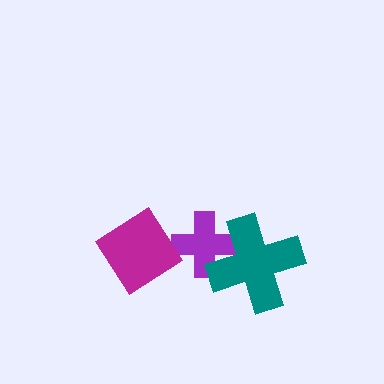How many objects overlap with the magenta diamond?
0 objects overlap with the magenta diamond.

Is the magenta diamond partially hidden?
No, no other shape covers it.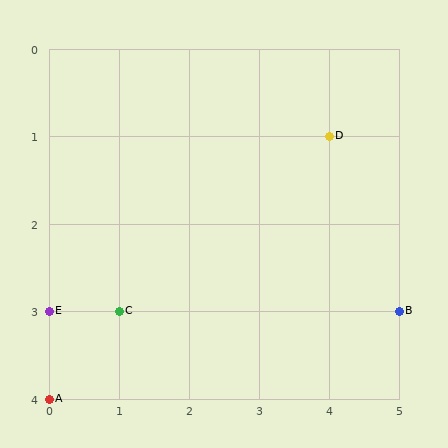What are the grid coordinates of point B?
Point B is at grid coordinates (5, 3).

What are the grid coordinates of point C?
Point C is at grid coordinates (1, 3).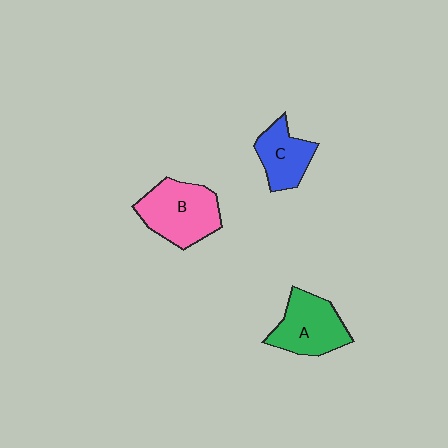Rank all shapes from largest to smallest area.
From largest to smallest: B (pink), A (green), C (blue).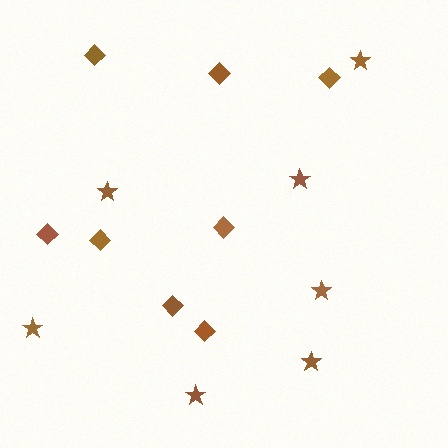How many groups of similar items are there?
There are 2 groups: one group of stars (7) and one group of diamonds (8).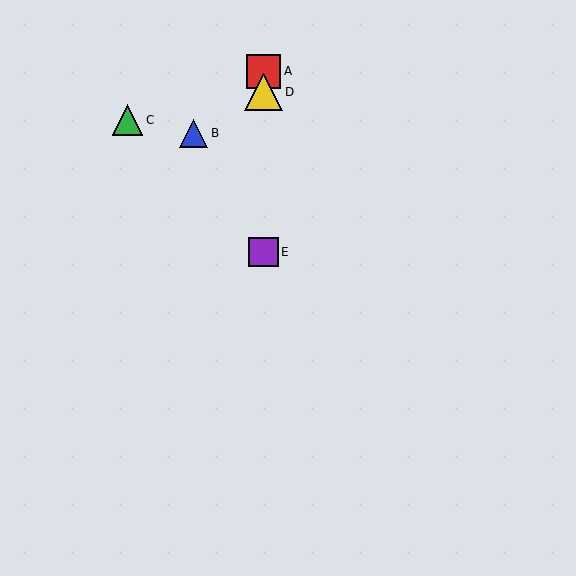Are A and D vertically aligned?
Yes, both are at x≈264.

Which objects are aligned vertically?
Objects A, D, E are aligned vertically.